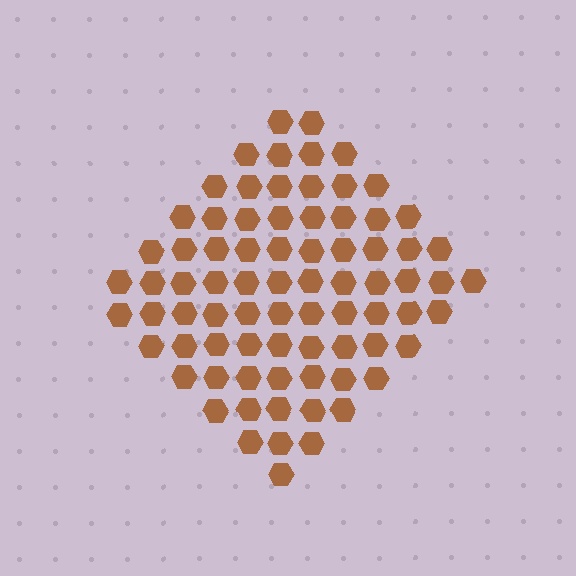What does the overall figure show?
The overall figure shows a diamond.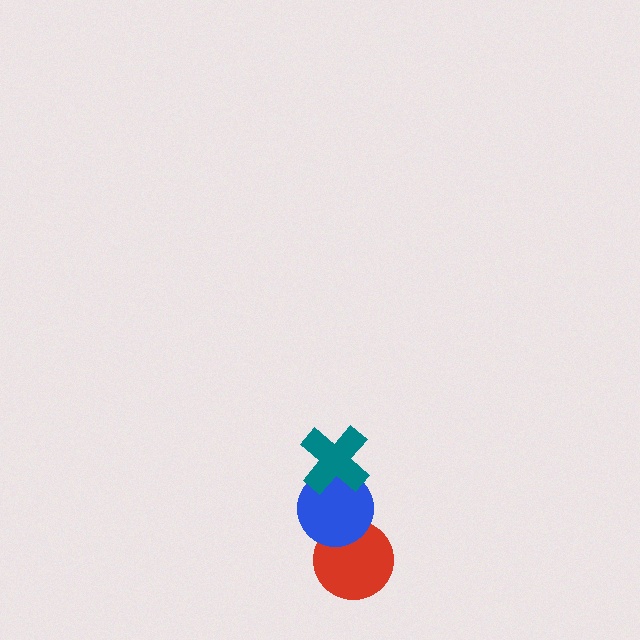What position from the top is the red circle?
The red circle is 3rd from the top.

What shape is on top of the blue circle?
The teal cross is on top of the blue circle.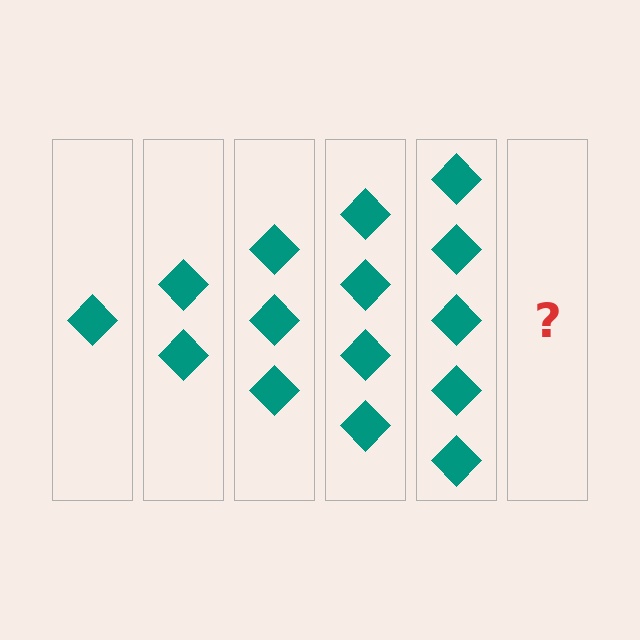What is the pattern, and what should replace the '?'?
The pattern is that each step adds one more diamond. The '?' should be 6 diamonds.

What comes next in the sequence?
The next element should be 6 diamonds.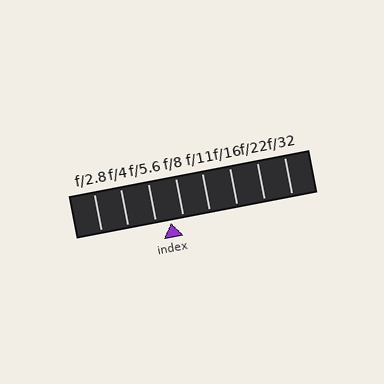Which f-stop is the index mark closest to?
The index mark is closest to f/8.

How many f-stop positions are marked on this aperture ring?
There are 8 f-stop positions marked.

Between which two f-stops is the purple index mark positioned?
The index mark is between f/5.6 and f/8.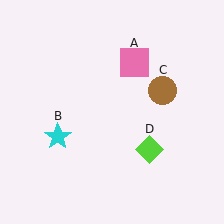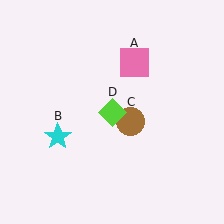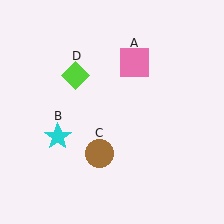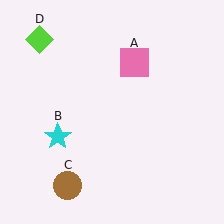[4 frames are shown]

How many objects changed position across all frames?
2 objects changed position: brown circle (object C), lime diamond (object D).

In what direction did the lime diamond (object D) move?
The lime diamond (object D) moved up and to the left.